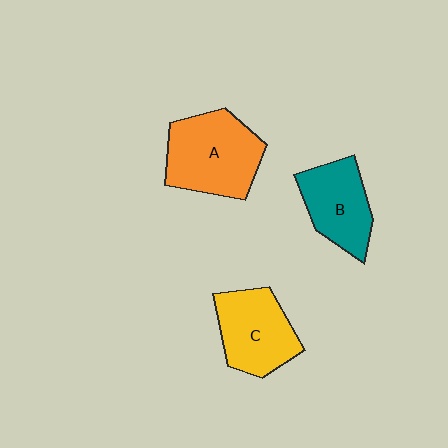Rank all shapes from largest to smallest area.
From largest to smallest: A (orange), C (yellow), B (teal).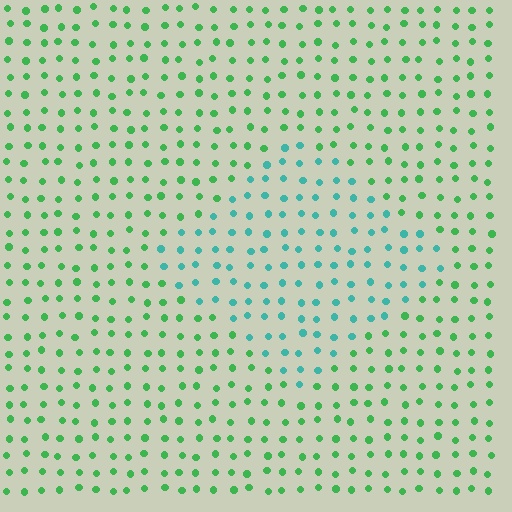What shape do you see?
I see a diamond.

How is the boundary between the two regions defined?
The boundary is defined purely by a slight shift in hue (about 44 degrees). Spacing, size, and orientation are identical on both sides.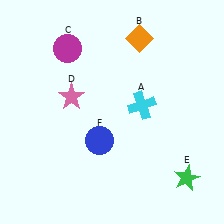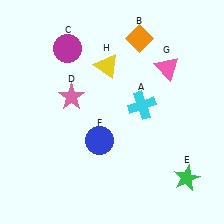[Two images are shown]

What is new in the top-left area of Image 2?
A yellow triangle (H) was added in the top-left area of Image 2.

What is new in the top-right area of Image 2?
A pink triangle (G) was added in the top-right area of Image 2.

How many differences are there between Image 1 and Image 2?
There are 2 differences between the two images.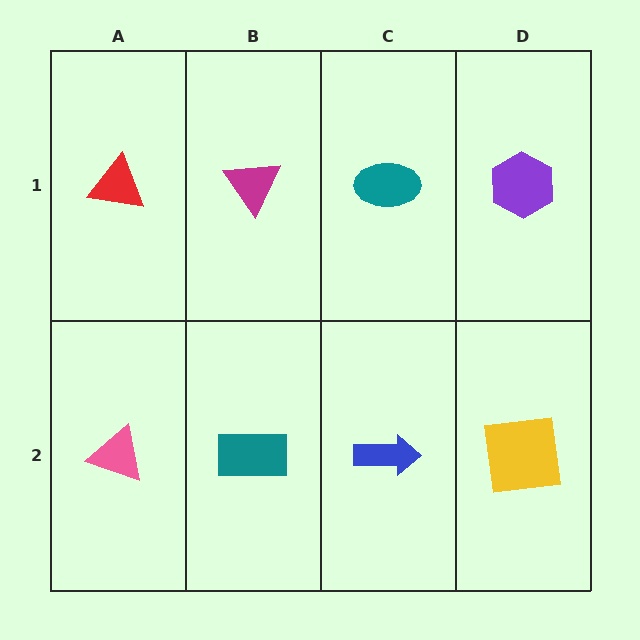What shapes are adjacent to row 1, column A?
A pink triangle (row 2, column A), a magenta triangle (row 1, column B).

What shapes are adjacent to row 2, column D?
A purple hexagon (row 1, column D), a blue arrow (row 2, column C).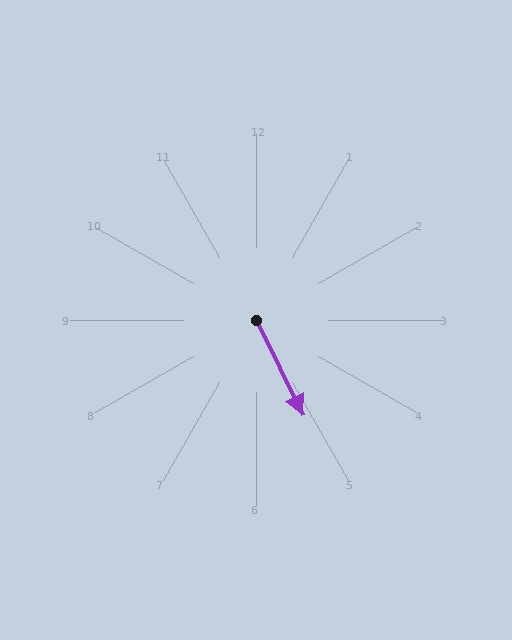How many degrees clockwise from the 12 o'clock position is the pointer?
Approximately 154 degrees.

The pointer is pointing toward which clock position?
Roughly 5 o'clock.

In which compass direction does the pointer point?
Southeast.